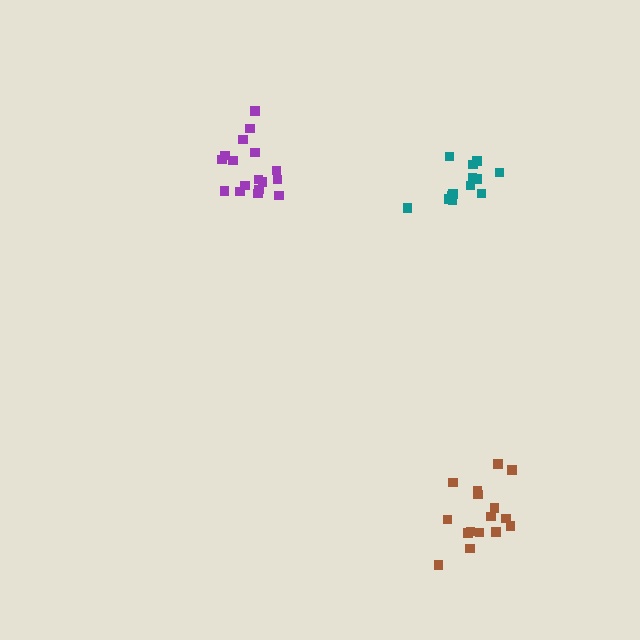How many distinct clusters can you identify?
There are 3 distinct clusters.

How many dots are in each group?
Group 1: 13 dots, Group 2: 16 dots, Group 3: 17 dots (46 total).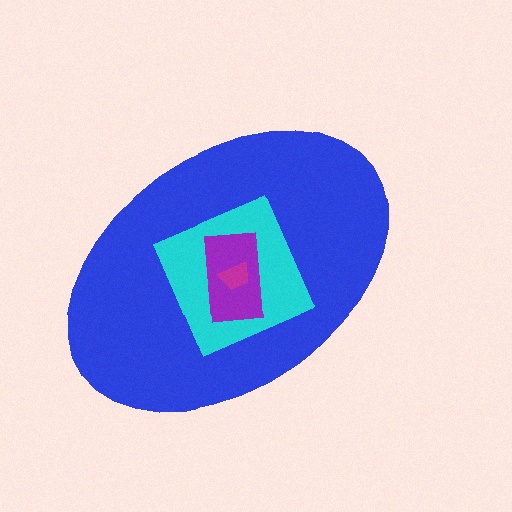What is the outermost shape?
The blue ellipse.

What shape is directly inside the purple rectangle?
The magenta trapezoid.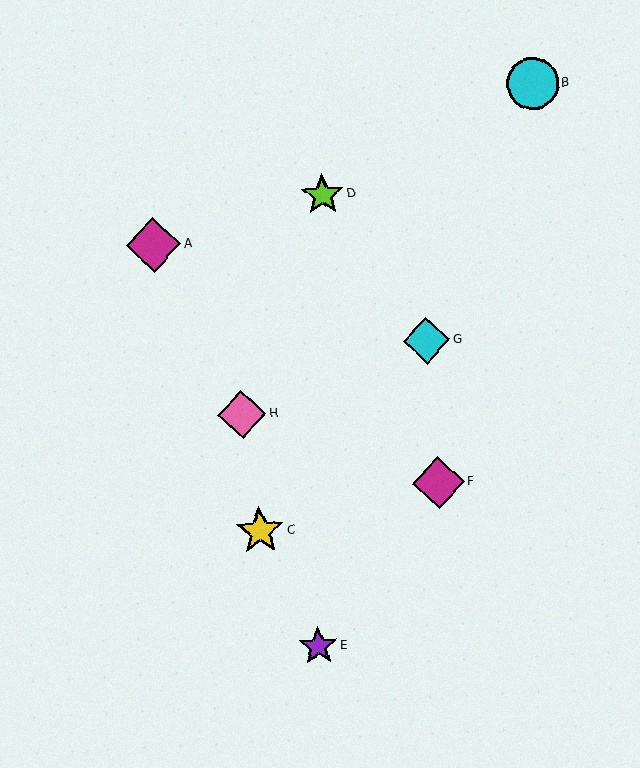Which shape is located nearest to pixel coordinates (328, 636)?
The purple star (labeled E) at (318, 646) is nearest to that location.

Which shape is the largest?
The magenta diamond (labeled A) is the largest.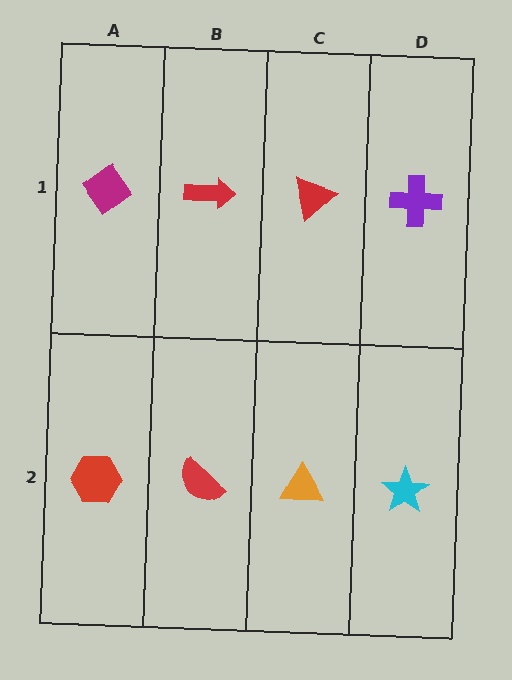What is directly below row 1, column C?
An orange triangle.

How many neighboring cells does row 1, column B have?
3.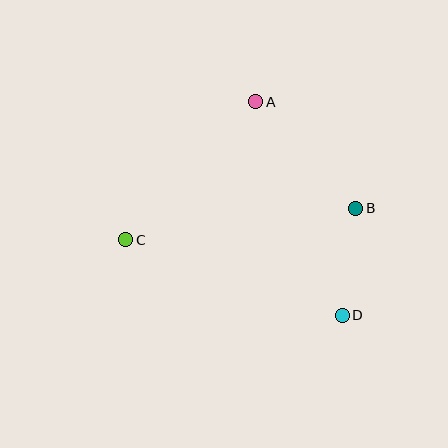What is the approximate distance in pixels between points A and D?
The distance between A and D is approximately 230 pixels.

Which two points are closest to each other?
Points B and D are closest to each other.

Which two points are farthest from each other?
Points B and C are farthest from each other.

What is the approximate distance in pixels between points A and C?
The distance between A and C is approximately 190 pixels.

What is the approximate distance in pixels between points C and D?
The distance between C and D is approximately 230 pixels.